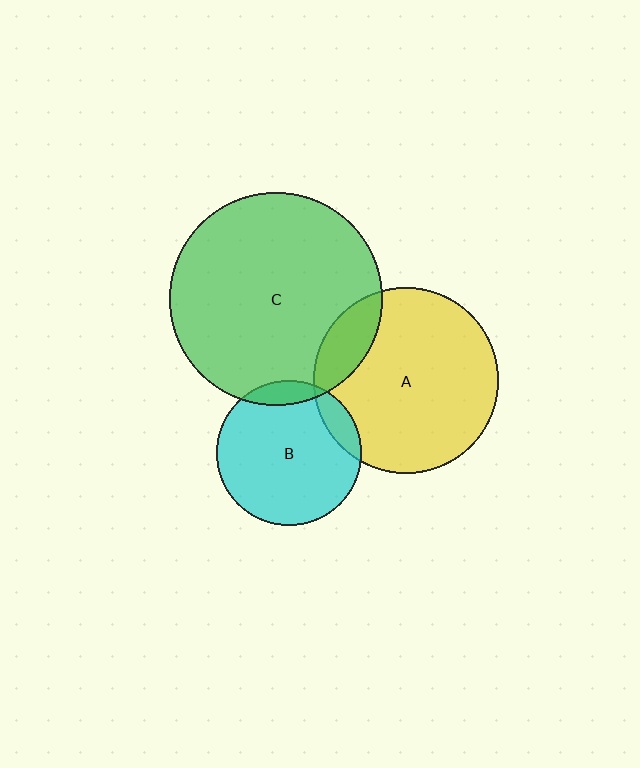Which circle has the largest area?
Circle C (green).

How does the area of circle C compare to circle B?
Approximately 2.2 times.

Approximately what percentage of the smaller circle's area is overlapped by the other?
Approximately 10%.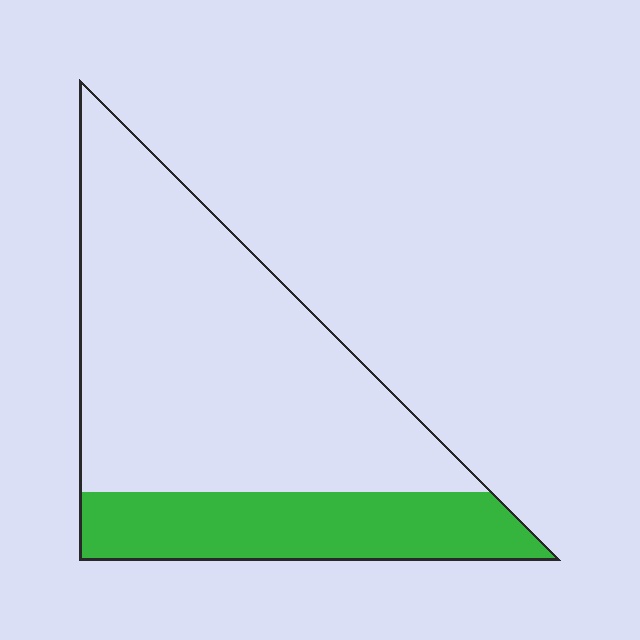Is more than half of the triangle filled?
No.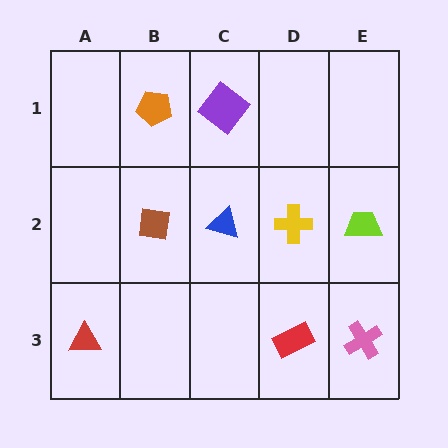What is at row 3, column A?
A red triangle.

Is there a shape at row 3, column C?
No, that cell is empty.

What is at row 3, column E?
A pink cross.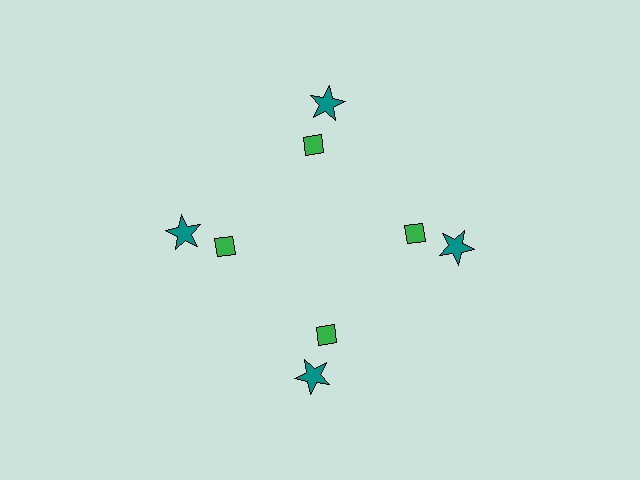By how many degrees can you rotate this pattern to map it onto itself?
The pattern maps onto itself every 90 degrees of rotation.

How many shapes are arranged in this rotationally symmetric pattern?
There are 8 shapes, arranged in 4 groups of 2.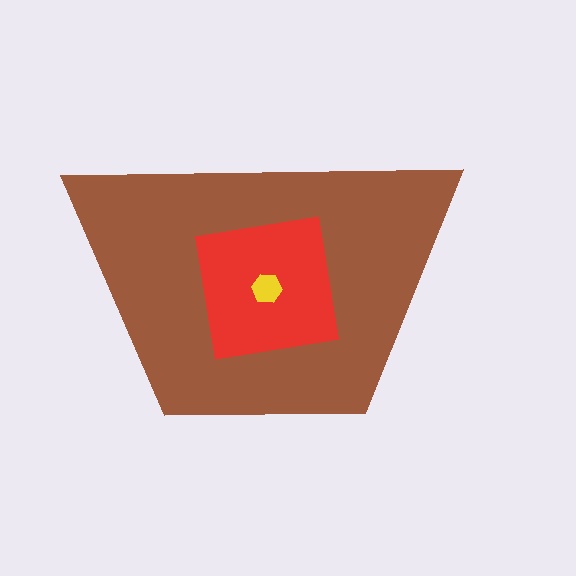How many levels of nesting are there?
3.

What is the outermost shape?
The brown trapezoid.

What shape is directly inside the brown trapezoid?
The red square.